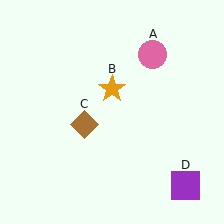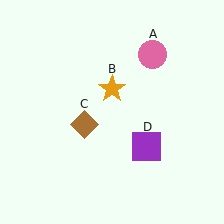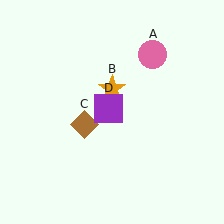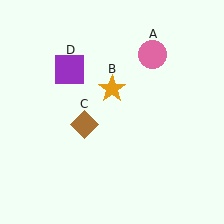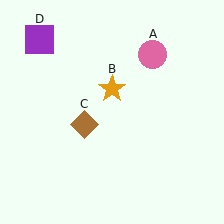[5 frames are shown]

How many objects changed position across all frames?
1 object changed position: purple square (object D).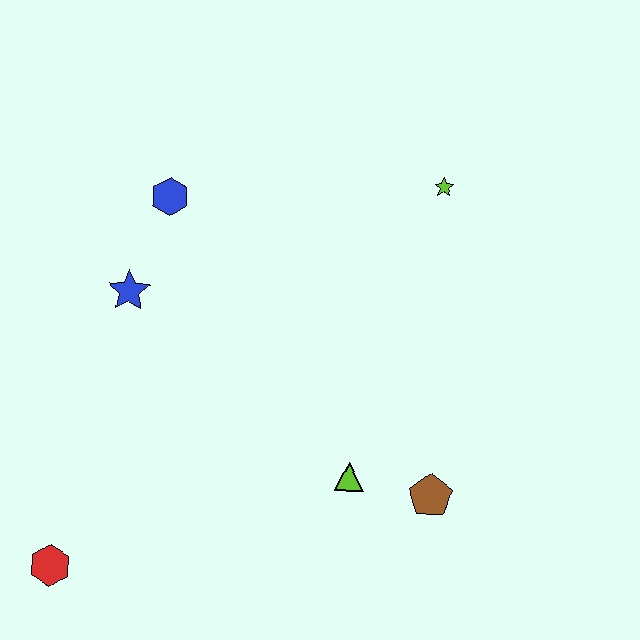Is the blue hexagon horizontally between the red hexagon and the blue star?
No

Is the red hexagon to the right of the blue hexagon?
No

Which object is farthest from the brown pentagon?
The blue hexagon is farthest from the brown pentagon.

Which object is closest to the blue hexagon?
The blue star is closest to the blue hexagon.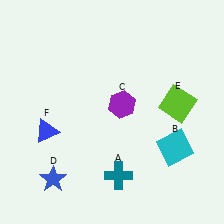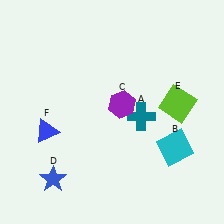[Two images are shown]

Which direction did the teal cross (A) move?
The teal cross (A) moved up.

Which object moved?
The teal cross (A) moved up.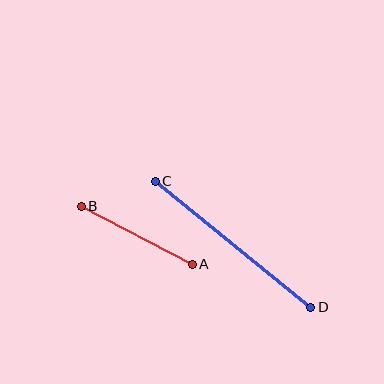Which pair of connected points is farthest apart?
Points C and D are farthest apart.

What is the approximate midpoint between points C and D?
The midpoint is at approximately (233, 244) pixels.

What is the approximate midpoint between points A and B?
The midpoint is at approximately (137, 235) pixels.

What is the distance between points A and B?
The distance is approximately 125 pixels.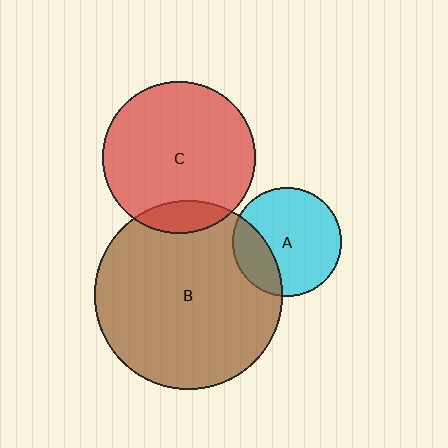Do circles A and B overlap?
Yes.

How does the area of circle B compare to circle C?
Approximately 1.5 times.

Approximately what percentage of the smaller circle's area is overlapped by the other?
Approximately 25%.